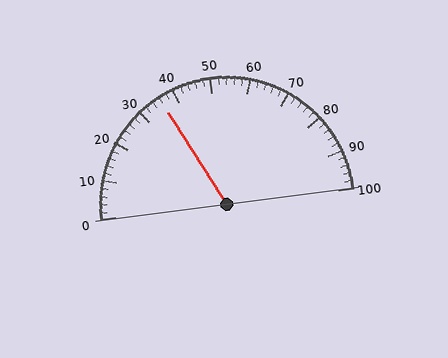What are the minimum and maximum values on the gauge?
The gauge ranges from 0 to 100.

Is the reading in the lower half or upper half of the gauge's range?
The reading is in the lower half of the range (0 to 100).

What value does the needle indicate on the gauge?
The needle indicates approximately 36.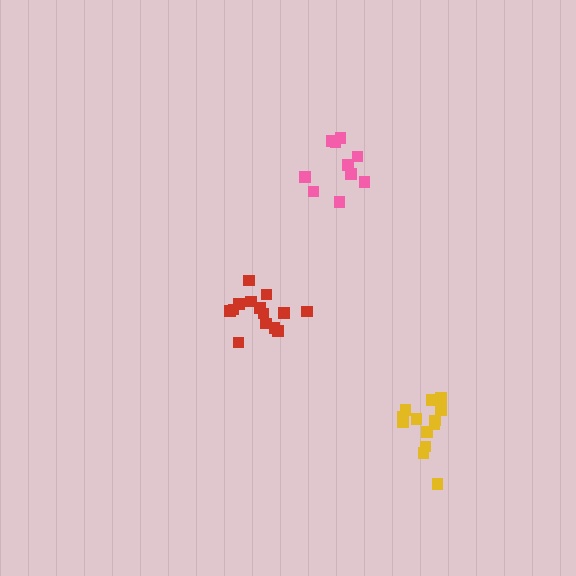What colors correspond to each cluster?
The clusters are colored: red, pink, yellow.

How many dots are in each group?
Group 1: 14 dots, Group 2: 10 dots, Group 3: 14 dots (38 total).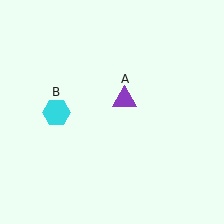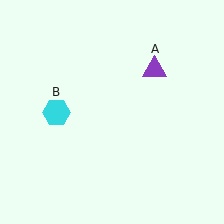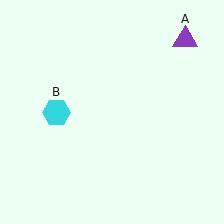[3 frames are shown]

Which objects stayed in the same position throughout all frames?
Cyan hexagon (object B) remained stationary.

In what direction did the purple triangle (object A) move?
The purple triangle (object A) moved up and to the right.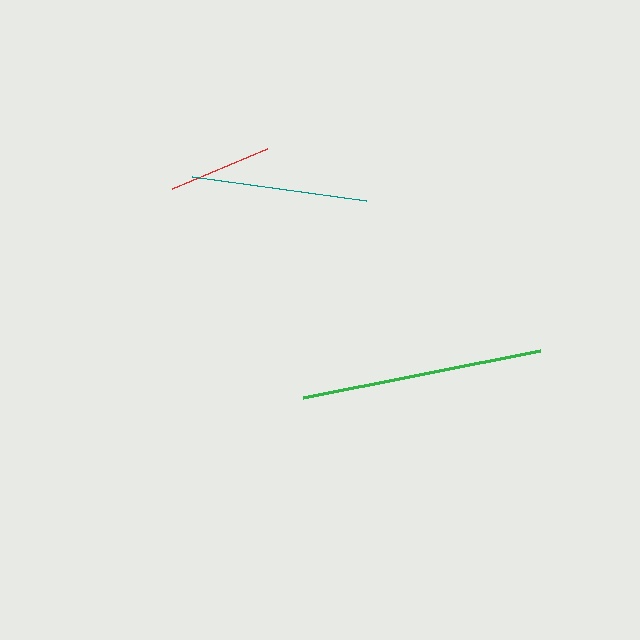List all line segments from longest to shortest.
From longest to shortest: green, teal, red.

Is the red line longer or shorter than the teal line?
The teal line is longer than the red line.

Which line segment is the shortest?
The red line is the shortest at approximately 104 pixels.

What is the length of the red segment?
The red segment is approximately 104 pixels long.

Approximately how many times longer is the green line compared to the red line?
The green line is approximately 2.3 times the length of the red line.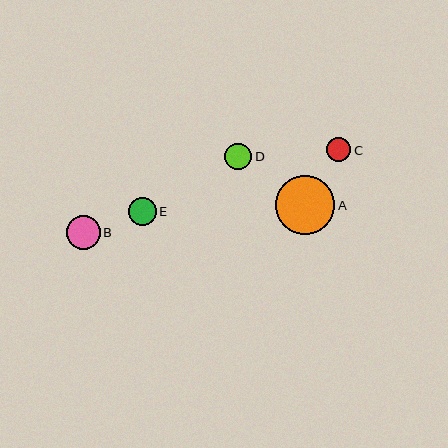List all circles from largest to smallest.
From largest to smallest: A, B, E, D, C.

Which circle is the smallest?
Circle C is the smallest with a size of approximately 24 pixels.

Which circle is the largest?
Circle A is the largest with a size of approximately 60 pixels.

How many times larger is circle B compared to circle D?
Circle B is approximately 1.2 times the size of circle D.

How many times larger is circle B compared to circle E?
Circle B is approximately 1.2 times the size of circle E.